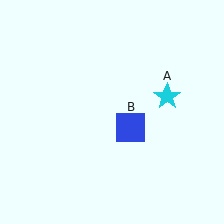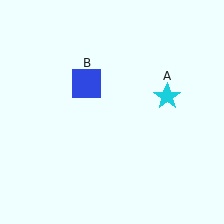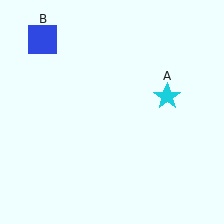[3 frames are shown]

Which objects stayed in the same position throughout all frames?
Cyan star (object A) remained stationary.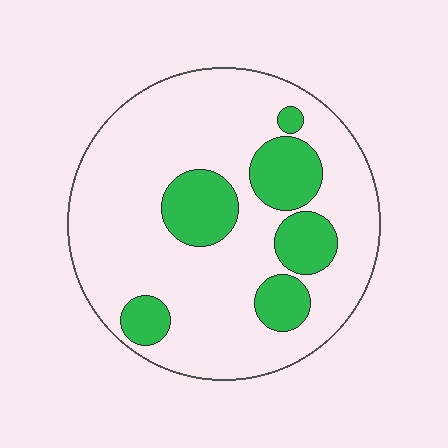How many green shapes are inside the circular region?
6.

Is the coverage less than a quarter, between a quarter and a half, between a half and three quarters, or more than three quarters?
Less than a quarter.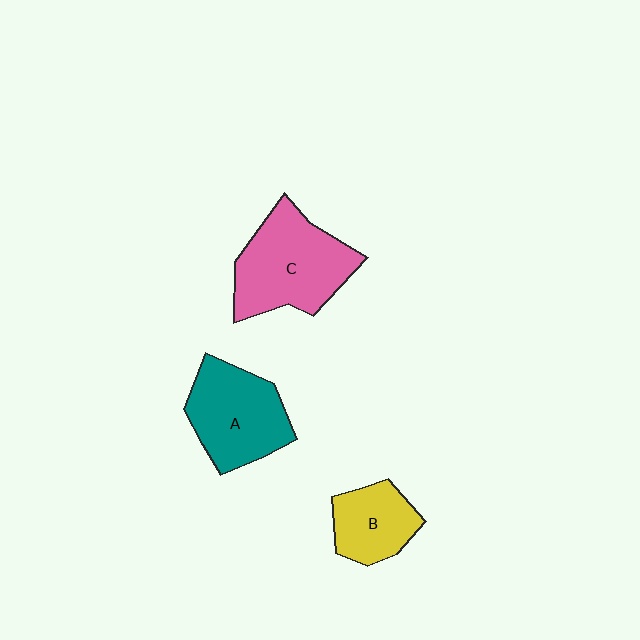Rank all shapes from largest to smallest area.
From largest to smallest: C (pink), A (teal), B (yellow).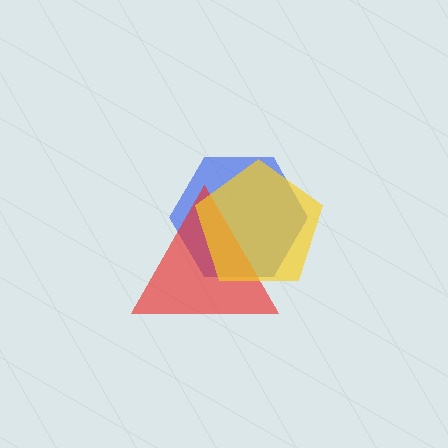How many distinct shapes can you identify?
There are 3 distinct shapes: a blue hexagon, a red triangle, a yellow pentagon.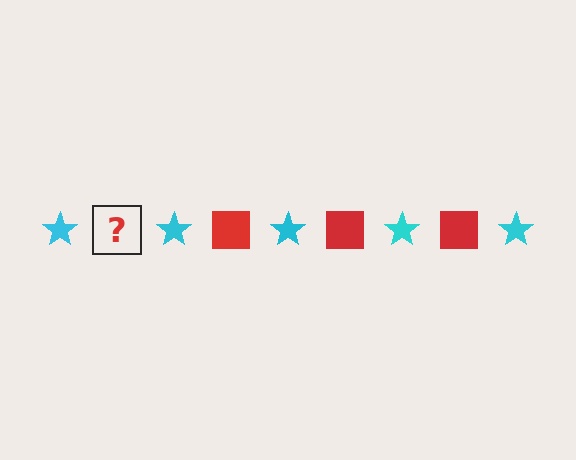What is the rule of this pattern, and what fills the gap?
The rule is that the pattern alternates between cyan star and red square. The gap should be filled with a red square.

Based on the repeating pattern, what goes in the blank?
The blank should be a red square.